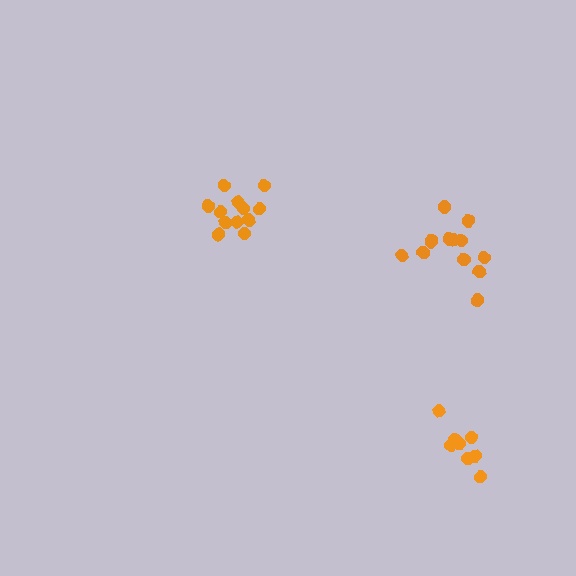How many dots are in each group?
Group 1: 8 dots, Group 2: 13 dots, Group 3: 12 dots (33 total).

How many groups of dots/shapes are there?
There are 3 groups.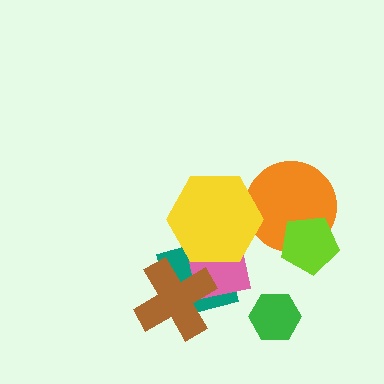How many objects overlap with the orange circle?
2 objects overlap with the orange circle.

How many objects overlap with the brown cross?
2 objects overlap with the brown cross.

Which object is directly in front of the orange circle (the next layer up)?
The lime pentagon is directly in front of the orange circle.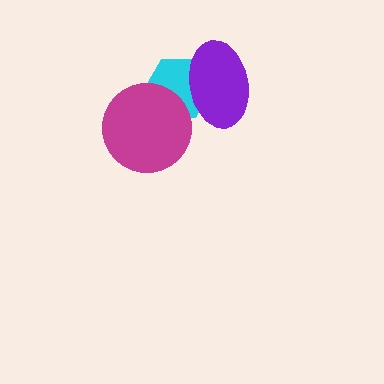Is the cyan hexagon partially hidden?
Yes, it is partially covered by another shape.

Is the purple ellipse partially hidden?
No, no other shape covers it.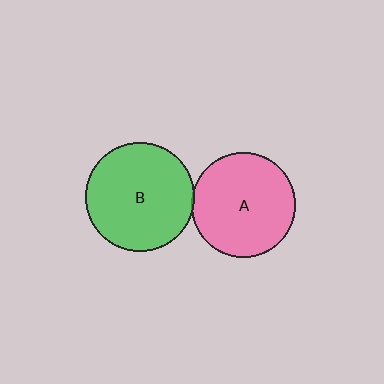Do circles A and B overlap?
Yes.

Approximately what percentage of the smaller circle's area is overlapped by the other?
Approximately 5%.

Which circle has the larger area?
Circle B (green).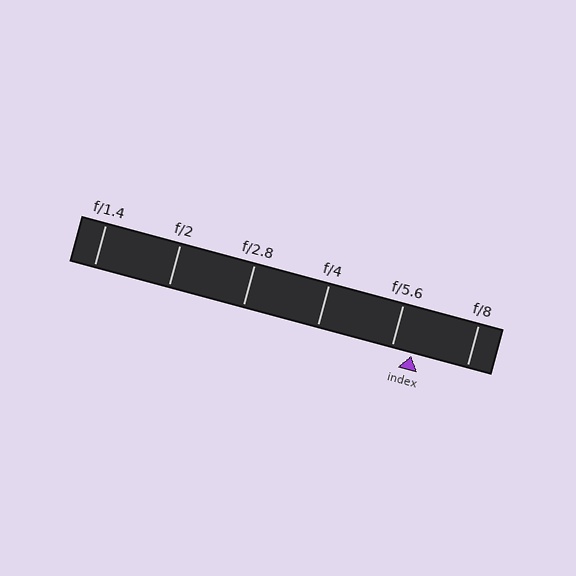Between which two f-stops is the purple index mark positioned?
The index mark is between f/5.6 and f/8.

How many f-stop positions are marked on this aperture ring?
There are 6 f-stop positions marked.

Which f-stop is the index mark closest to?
The index mark is closest to f/5.6.